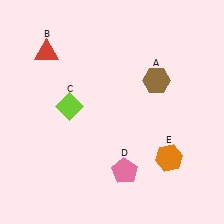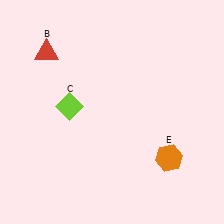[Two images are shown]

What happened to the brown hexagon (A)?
The brown hexagon (A) was removed in Image 2. It was in the top-right area of Image 1.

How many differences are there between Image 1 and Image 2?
There are 2 differences between the two images.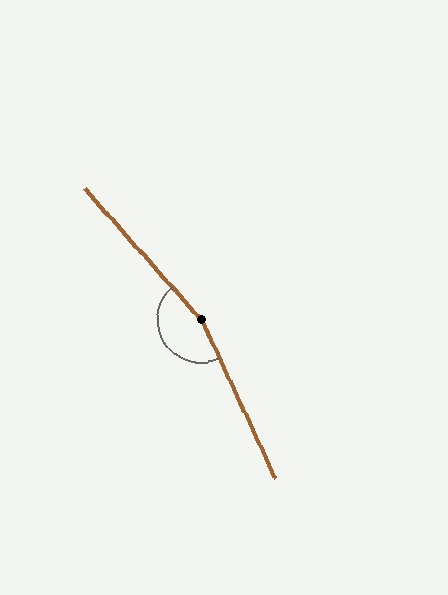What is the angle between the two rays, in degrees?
Approximately 163 degrees.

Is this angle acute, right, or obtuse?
It is obtuse.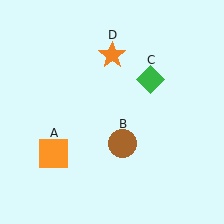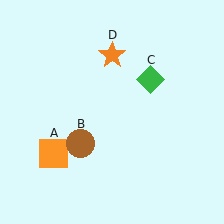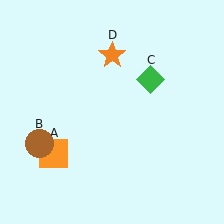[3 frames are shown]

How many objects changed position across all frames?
1 object changed position: brown circle (object B).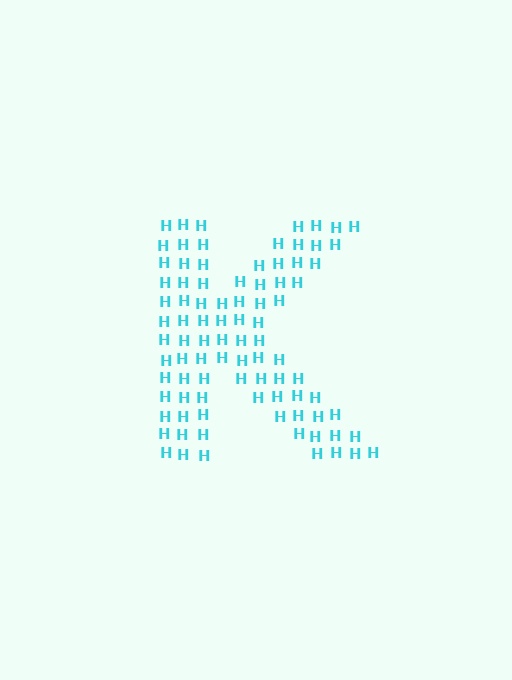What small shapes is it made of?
It is made of small letter H's.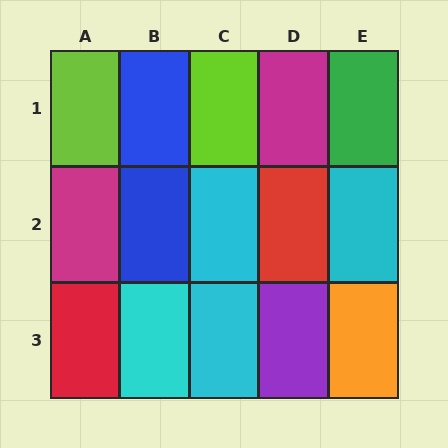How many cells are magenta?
2 cells are magenta.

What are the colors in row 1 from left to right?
Lime, blue, lime, magenta, green.